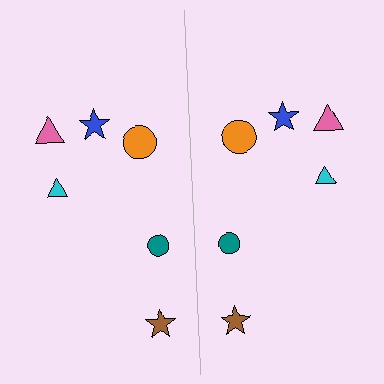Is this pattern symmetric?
Yes, this pattern has bilateral (reflection) symmetry.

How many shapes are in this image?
There are 12 shapes in this image.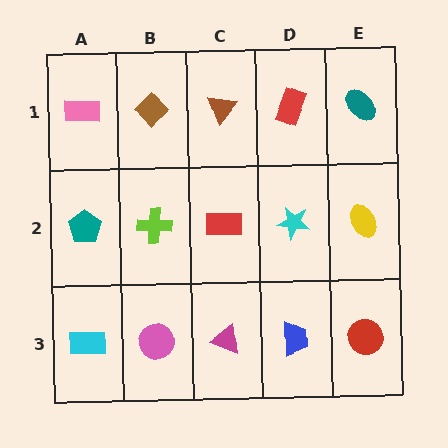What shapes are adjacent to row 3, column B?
A lime cross (row 2, column B), a cyan rectangle (row 3, column A), a magenta triangle (row 3, column C).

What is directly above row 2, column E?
A teal ellipse.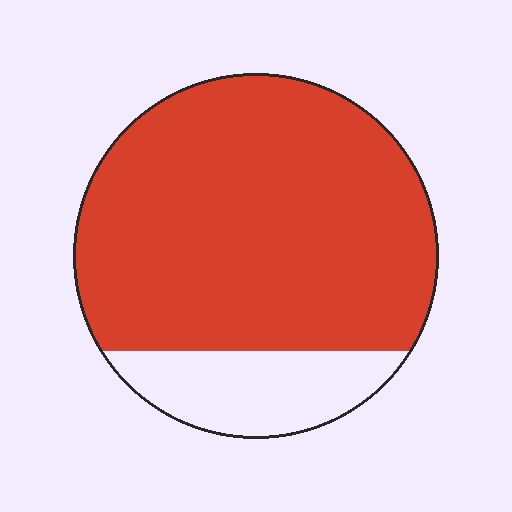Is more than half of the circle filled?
Yes.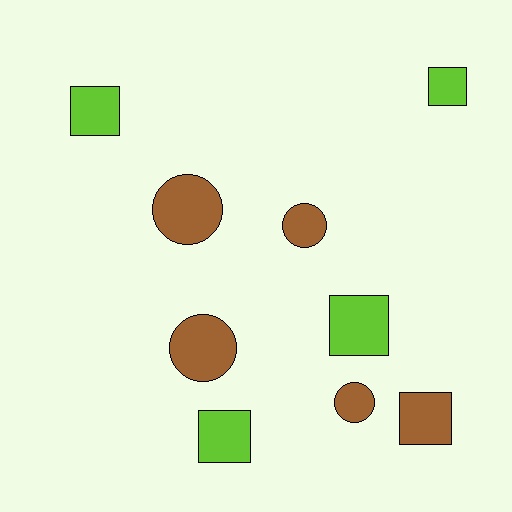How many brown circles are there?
There are 4 brown circles.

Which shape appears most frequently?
Square, with 5 objects.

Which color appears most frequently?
Brown, with 5 objects.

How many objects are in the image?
There are 9 objects.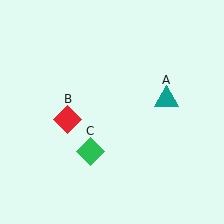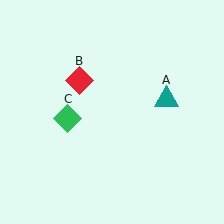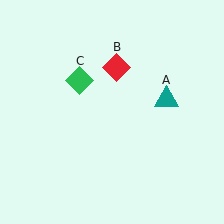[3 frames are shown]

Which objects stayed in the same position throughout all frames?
Teal triangle (object A) remained stationary.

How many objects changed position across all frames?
2 objects changed position: red diamond (object B), green diamond (object C).